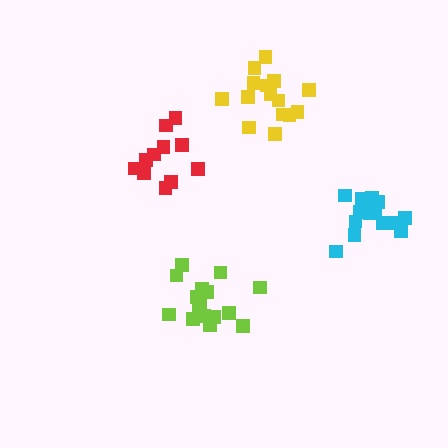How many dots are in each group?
Group 1: 16 dots, Group 2: 11 dots, Group 3: 15 dots, Group 4: 17 dots (59 total).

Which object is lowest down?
The lime cluster is bottommost.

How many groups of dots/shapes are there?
There are 4 groups.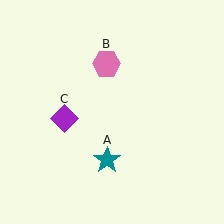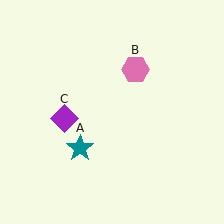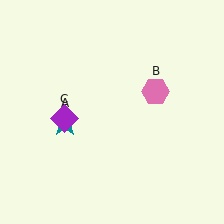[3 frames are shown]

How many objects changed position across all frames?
2 objects changed position: teal star (object A), pink hexagon (object B).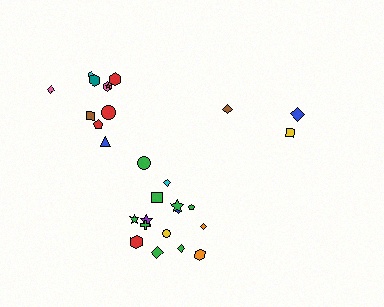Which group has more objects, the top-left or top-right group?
The top-left group.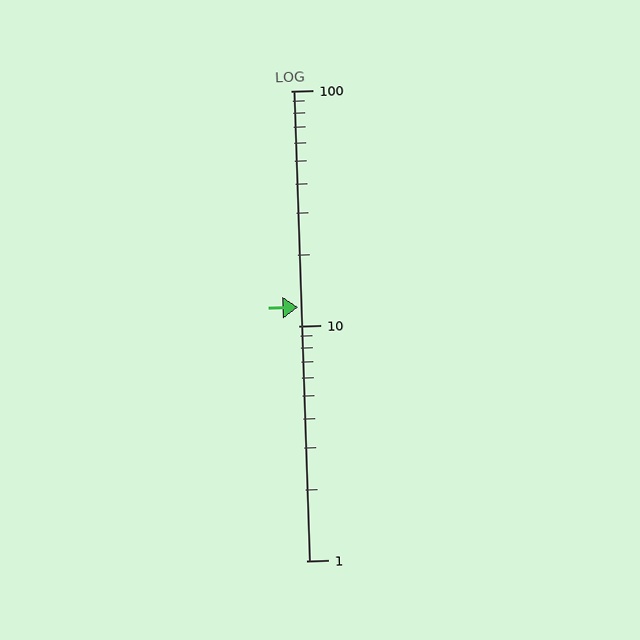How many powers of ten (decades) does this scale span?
The scale spans 2 decades, from 1 to 100.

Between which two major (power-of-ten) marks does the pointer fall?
The pointer is between 10 and 100.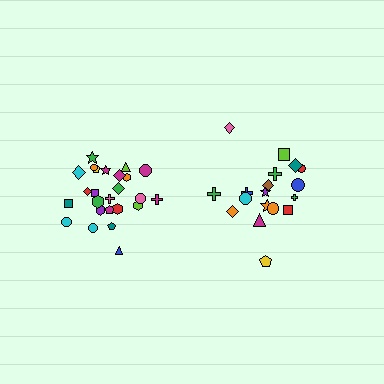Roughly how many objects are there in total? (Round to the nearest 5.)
Roughly 45 objects in total.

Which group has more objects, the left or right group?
The left group.